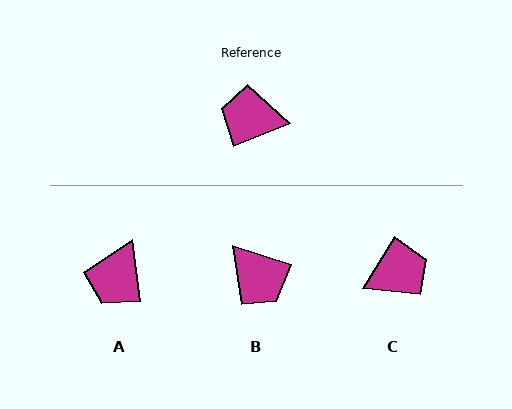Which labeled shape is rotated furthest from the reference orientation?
C, about 143 degrees away.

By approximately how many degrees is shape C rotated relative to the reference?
Approximately 143 degrees clockwise.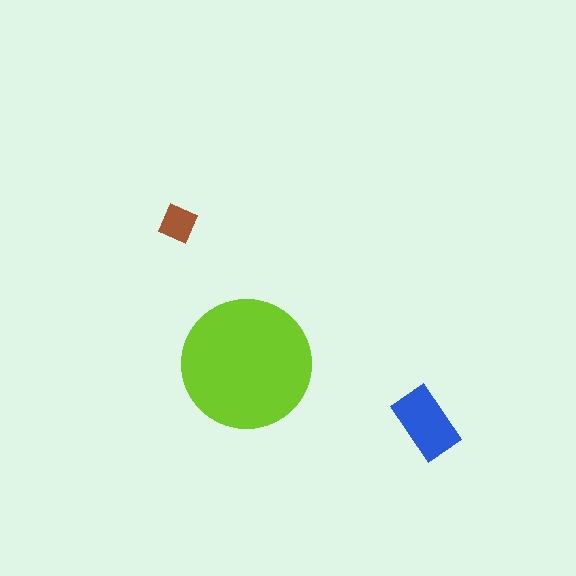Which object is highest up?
The brown square is topmost.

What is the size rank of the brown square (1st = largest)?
3rd.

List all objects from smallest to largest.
The brown square, the blue rectangle, the lime circle.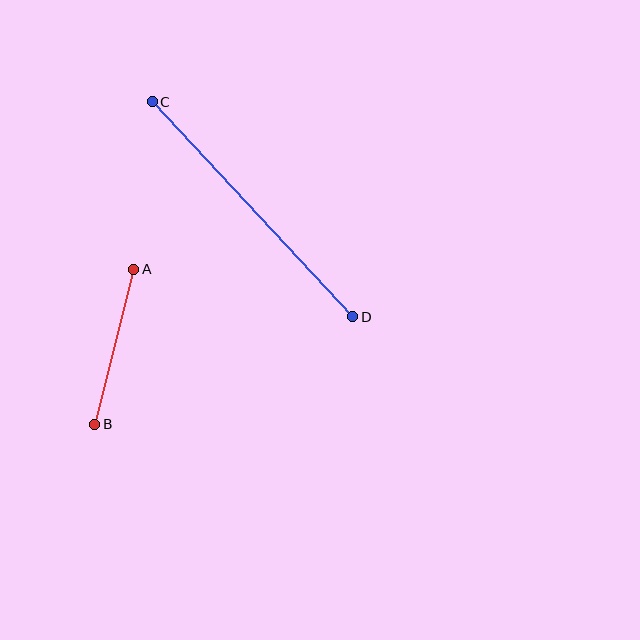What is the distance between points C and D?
The distance is approximately 294 pixels.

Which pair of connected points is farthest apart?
Points C and D are farthest apart.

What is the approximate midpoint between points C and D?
The midpoint is at approximately (252, 209) pixels.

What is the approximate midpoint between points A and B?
The midpoint is at approximately (114, 347) pixels.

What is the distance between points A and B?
The distance is approximately 160 pixels.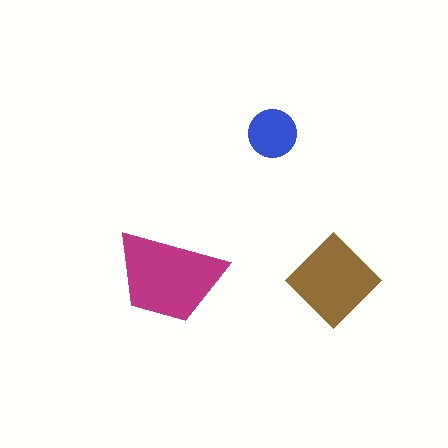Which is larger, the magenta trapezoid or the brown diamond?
The magenta trapezoid.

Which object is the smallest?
The blue circle.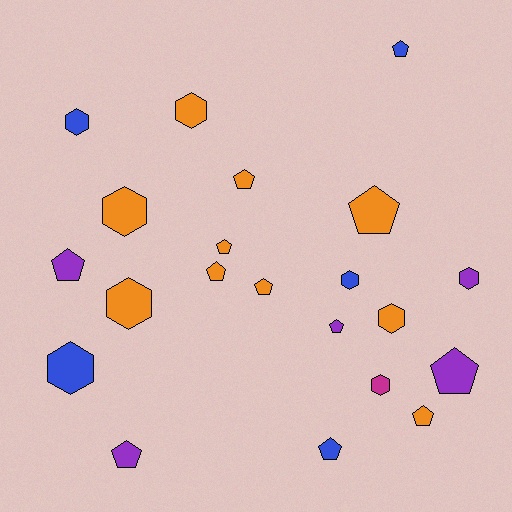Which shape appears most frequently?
Pentagon, with 12 objects.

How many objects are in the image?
There are 21 objects.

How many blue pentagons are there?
There are 2 blue pentagons.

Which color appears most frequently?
Orange, with 10 objects.